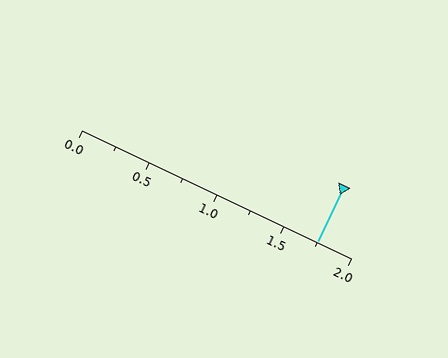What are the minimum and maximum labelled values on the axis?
The axis runs from 0.0 to 2.0.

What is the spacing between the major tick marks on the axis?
The major ticks are spaced 0.5 apart.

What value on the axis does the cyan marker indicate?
The marker indicates approximately 1.75.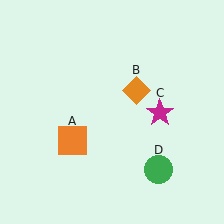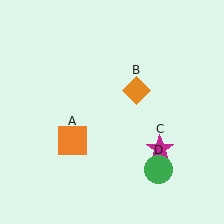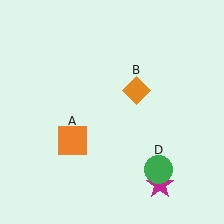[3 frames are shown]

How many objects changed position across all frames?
1 object changed position: magenta star (object C).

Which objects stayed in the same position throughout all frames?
Orange square (object A) and orange diamond (object B) and green circle (object D) remained stationary.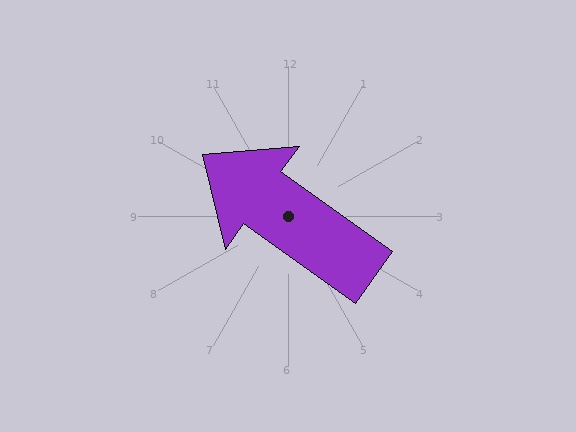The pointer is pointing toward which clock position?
Roughly 10 o'clock.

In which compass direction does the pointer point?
Northwest.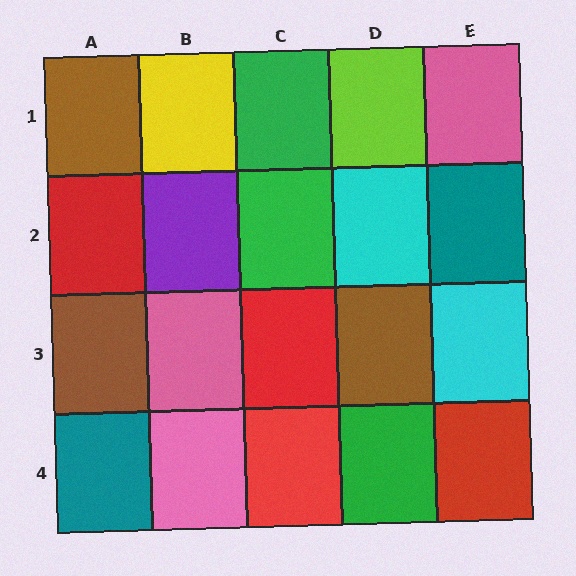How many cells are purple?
1 cell is purple.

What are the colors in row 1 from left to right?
Brown, yellow, green, lime, pink.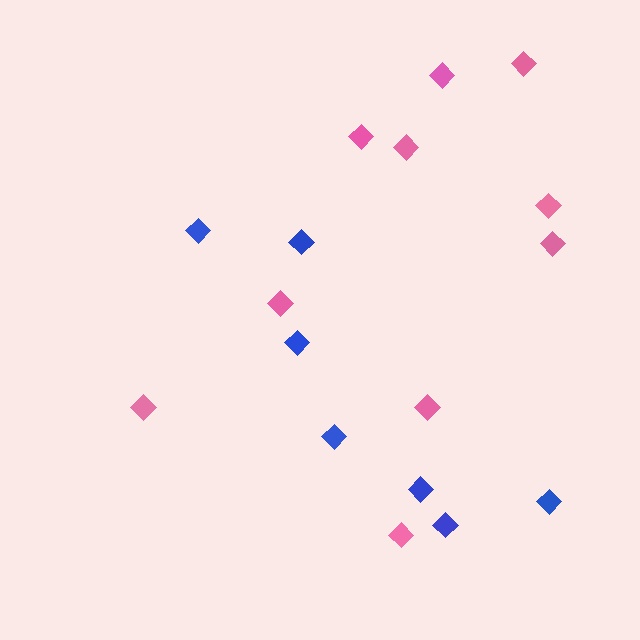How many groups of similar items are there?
There are 2 groups: one group of blue diamonds (7) and one group of pink diamonds (10).